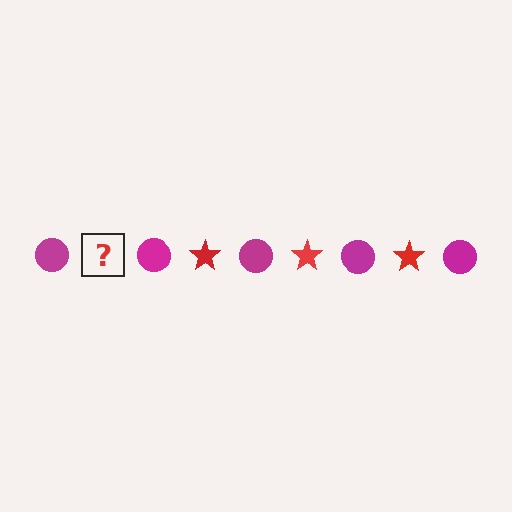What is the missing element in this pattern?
The missing element is a red star.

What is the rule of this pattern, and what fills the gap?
The rule is that the pattern alternates between magenta circle and red star. The gap should be filled with a red star.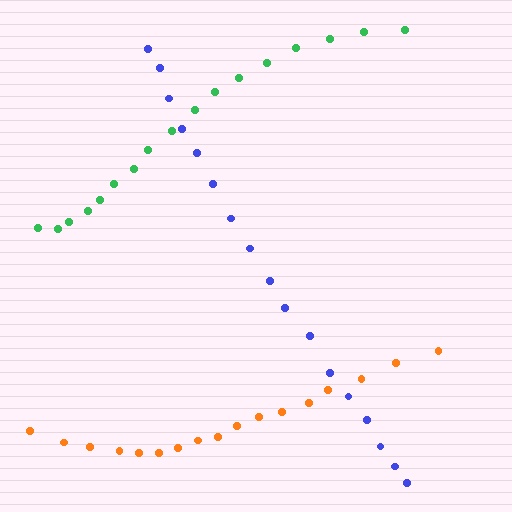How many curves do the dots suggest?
There are 3 distinct paths.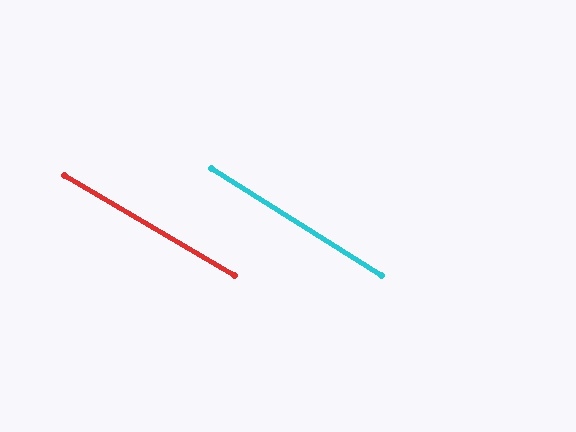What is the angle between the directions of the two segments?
Approximately 2 degrees.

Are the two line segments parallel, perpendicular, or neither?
Parallel — their directions differ by only 1.6°.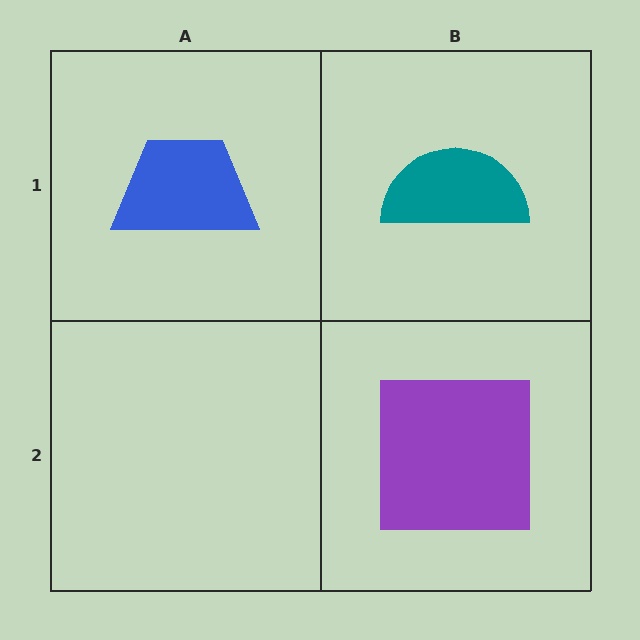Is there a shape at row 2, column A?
No, that cell is empty.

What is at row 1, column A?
A blue trapezoid.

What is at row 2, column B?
A purple square.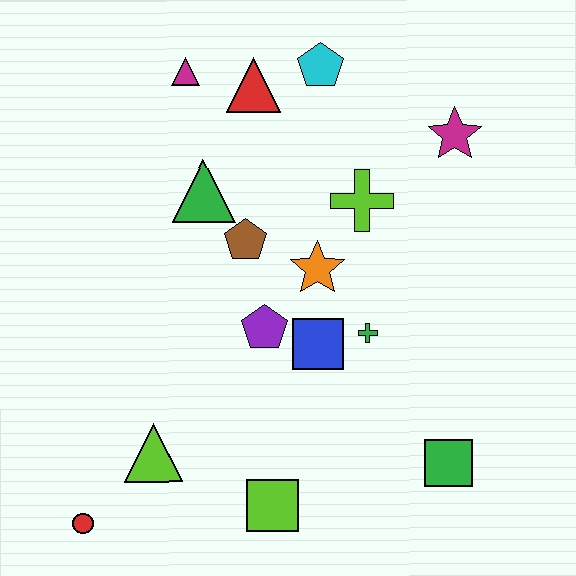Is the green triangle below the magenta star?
Yes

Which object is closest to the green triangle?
The brown pentagon is closest to the green triangle.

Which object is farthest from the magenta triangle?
The green square is farthest from the magenta triangle.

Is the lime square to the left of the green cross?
Yes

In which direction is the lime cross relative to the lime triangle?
The lime cross is above the lime triangle.